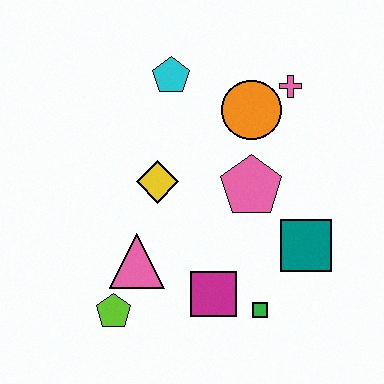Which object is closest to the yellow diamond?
The pink triangle is closest to the yellow diamond.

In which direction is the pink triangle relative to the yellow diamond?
The pink triangle is below the yellow diamond.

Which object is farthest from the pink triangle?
The pink cross is farthest from the pink triangle.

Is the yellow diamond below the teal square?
No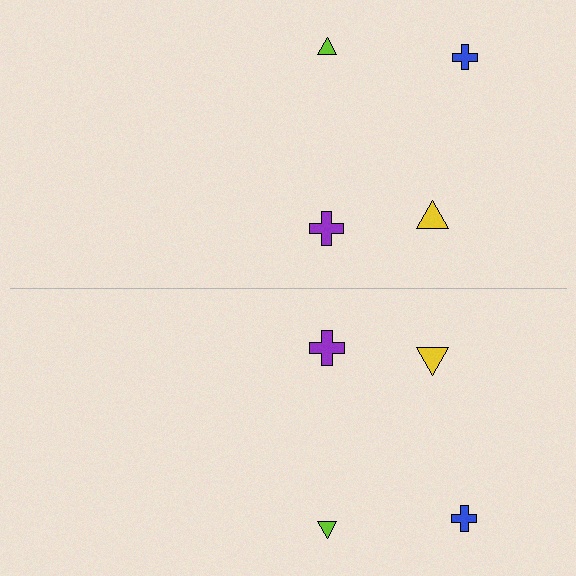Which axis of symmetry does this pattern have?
The pattern has a horizontal axis of symmetry running through the center of the image.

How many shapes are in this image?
There are 8 shapes in this image.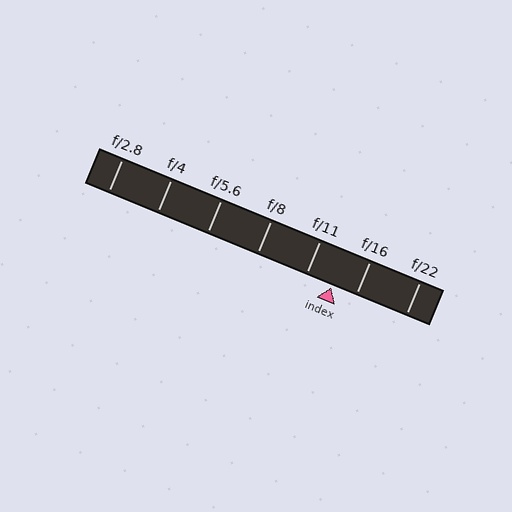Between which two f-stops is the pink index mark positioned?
The index mark is between f/11 and f/16.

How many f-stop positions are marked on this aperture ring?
There are 7 f-stop positions marked.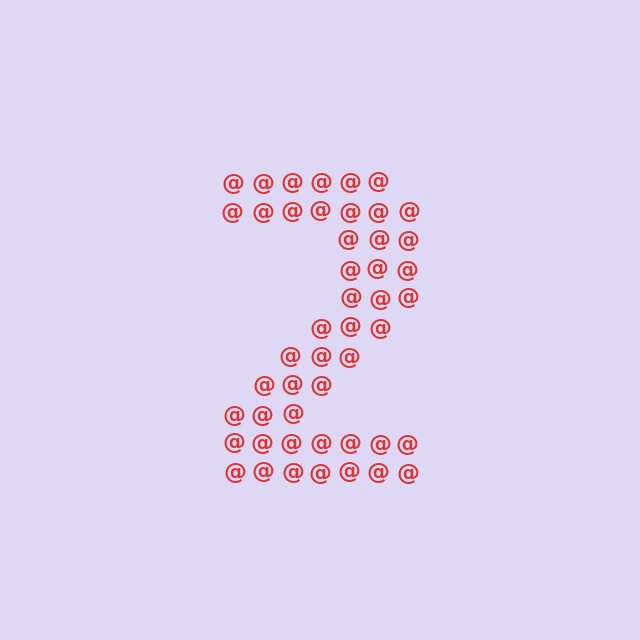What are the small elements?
The small elements are at signs.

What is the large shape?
The large shape is the digit 2.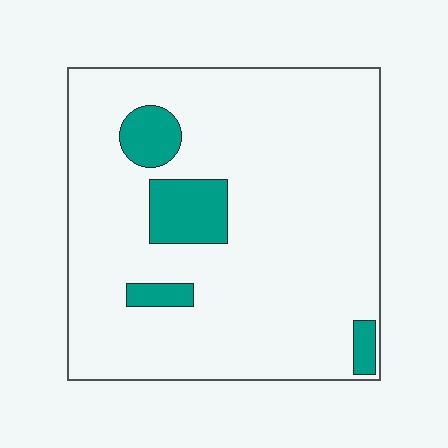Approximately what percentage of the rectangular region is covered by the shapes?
Approximately 10%.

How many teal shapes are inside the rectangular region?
4.